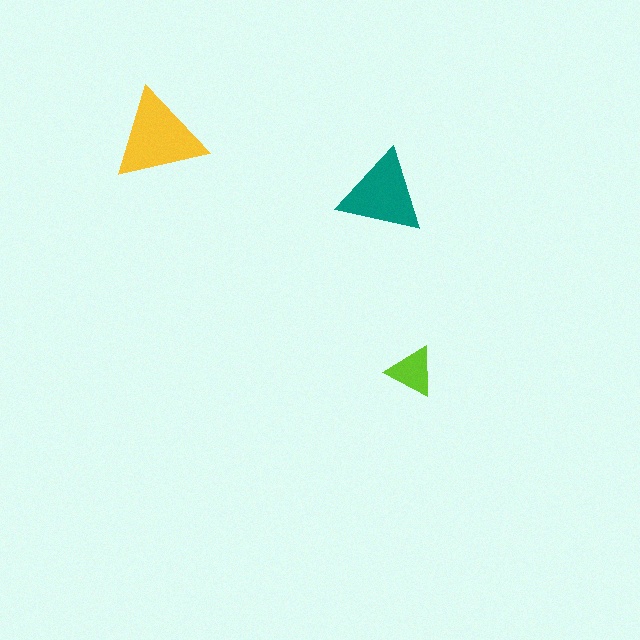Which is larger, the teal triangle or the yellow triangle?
The yellow one.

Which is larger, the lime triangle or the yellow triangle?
The yellow one.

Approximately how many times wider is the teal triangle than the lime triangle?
About 1.5 times wider.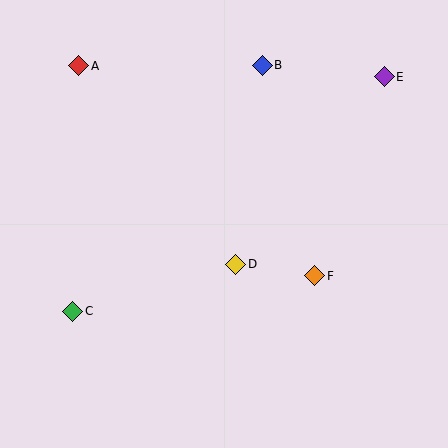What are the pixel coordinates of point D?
Point D is at (236, 264).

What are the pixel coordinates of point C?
Point C is at (73, 311).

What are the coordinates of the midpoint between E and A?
The midpoint between E and A is at (232, 71).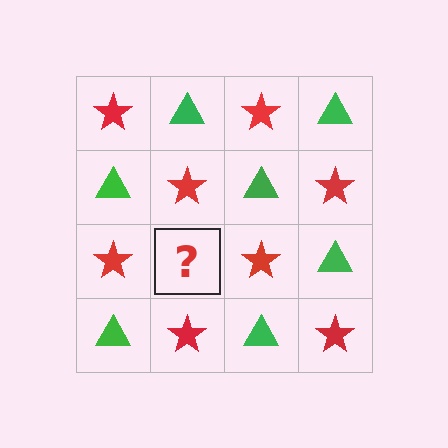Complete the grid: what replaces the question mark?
The question mark should be replaced with a green triangle.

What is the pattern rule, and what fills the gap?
The rule is that it alternates red star and green triangle in a checkerboard pattern. The gap should be filled with a green triangle.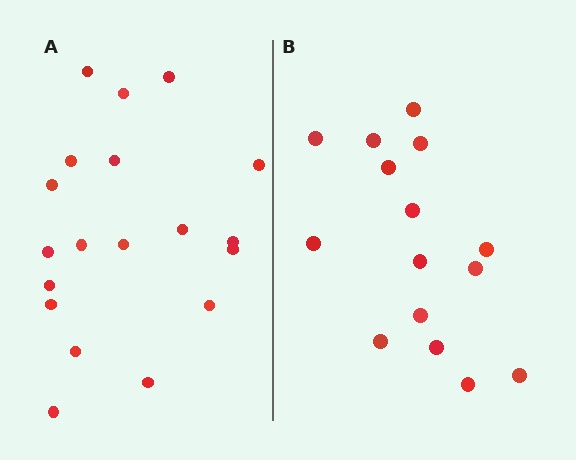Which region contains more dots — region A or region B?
Region A (the left region) has more dots.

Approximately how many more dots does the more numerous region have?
Region A has about 4 more dots than region B.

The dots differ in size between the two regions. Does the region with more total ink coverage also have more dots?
No. Region B has more total ink coverage because its dots are larger, but region A actually contains more individual dots. Total area can be misleading — the number of items is what matters here.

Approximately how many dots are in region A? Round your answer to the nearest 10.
About 20 dots. (The exact count is 19, which rounds to 20.)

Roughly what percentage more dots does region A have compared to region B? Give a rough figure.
About 25% more.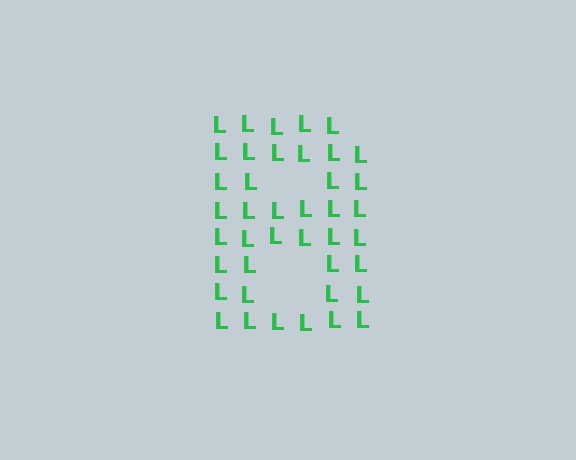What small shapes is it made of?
It is made of small letter L's.